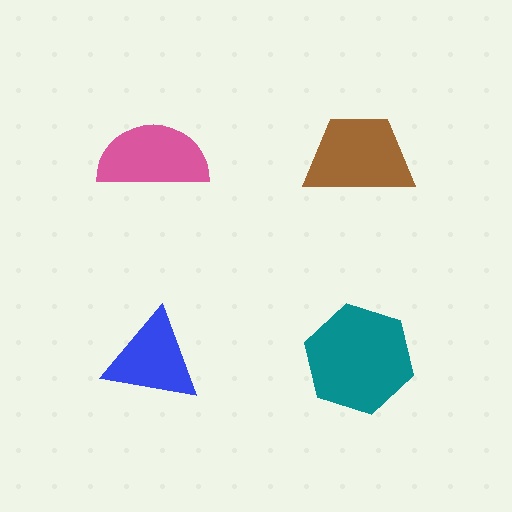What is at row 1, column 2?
A brown trapezoid.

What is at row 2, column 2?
A teal hexagon.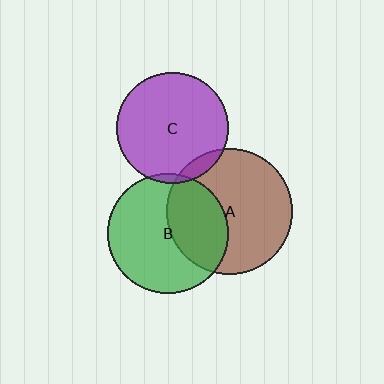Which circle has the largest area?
Circle A (brown).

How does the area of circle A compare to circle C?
Approximately 1.3 times.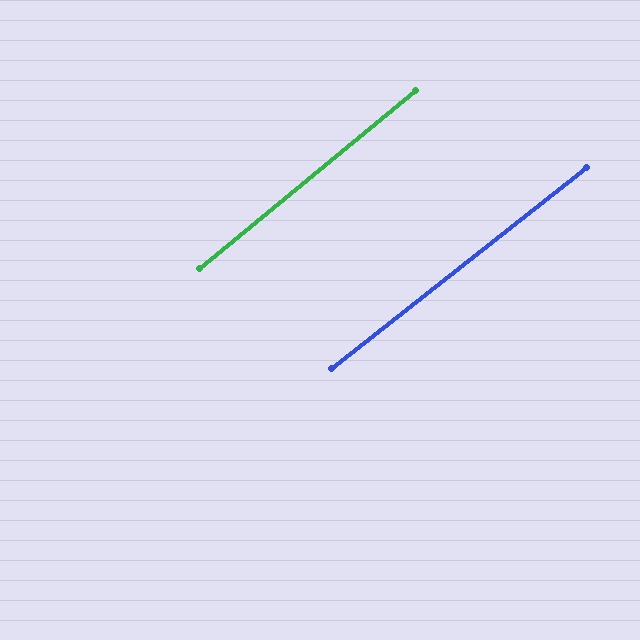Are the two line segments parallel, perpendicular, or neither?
Parallel — their directions differ by only 1.3°.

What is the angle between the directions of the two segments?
Approximately 1 degree.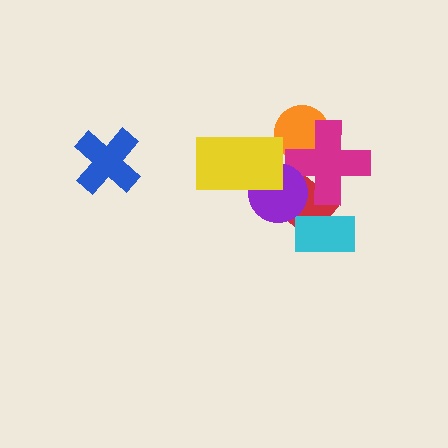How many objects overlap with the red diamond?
3 objects overlap with the red diamond.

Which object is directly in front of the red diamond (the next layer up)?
The cyan rectangle is directly in front of the red diamond.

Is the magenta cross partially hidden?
Yes, it is partially covered by another shape.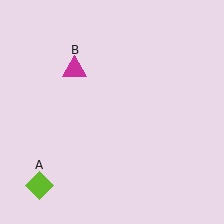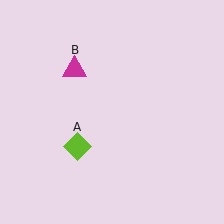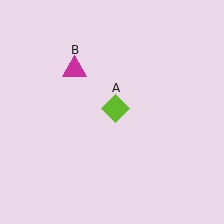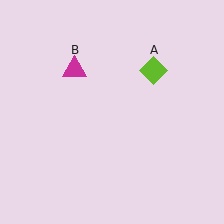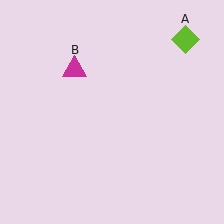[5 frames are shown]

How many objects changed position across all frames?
1 object changed position: lime diamond (object A).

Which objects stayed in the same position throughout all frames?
Magenta triangle (object B) remained stationary.